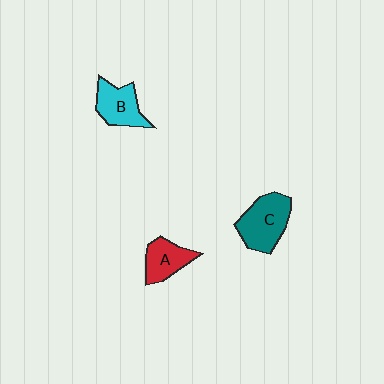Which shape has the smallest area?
Shape A (red).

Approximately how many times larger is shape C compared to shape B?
Approximately 1.3 times.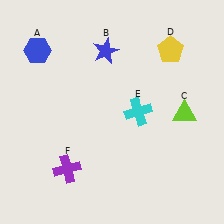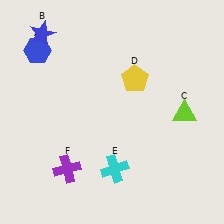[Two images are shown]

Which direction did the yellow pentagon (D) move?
The yellow pentagon (D) moved left.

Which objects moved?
The objects that moved are: the blue star (B), the yellow pentagon (D), the cyan cross (E).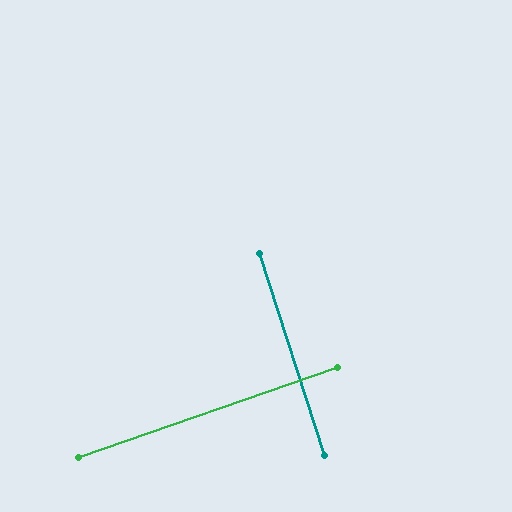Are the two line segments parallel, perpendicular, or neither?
Perpendicular — they meet at approximately 89°.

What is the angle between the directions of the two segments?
Approximately 89 degrees.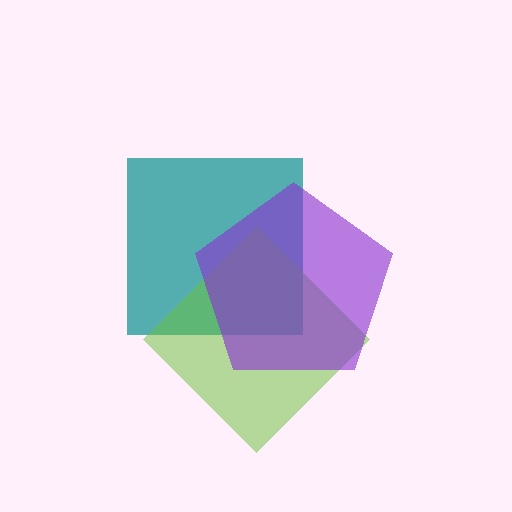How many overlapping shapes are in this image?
There are 3 overlapping shapes in the image.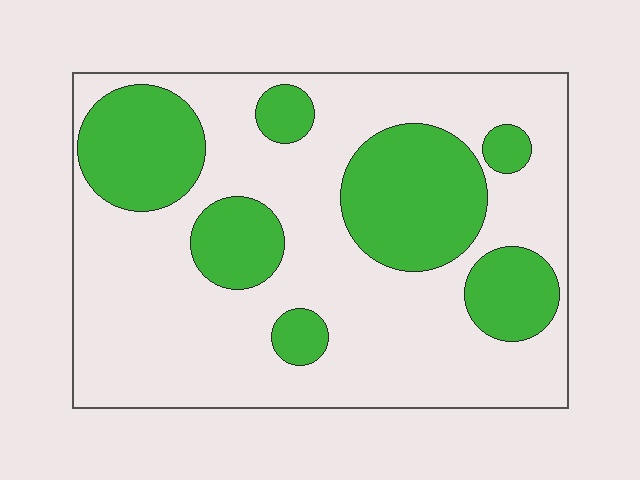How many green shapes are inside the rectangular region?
7.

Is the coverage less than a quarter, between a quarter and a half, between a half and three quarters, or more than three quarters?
Between a quarter and a half.